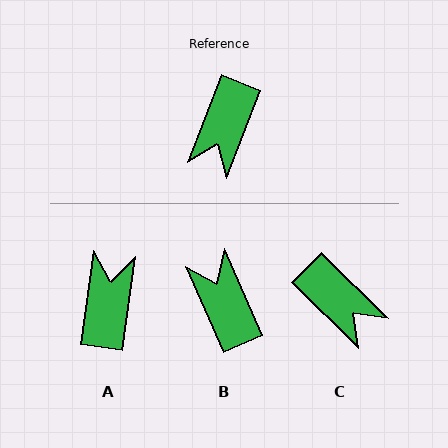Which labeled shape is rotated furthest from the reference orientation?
A, about 167 degrees away.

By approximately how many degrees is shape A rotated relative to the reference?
Approximately 167 degrees clockwise.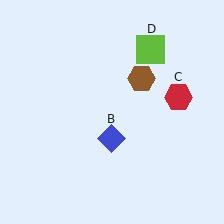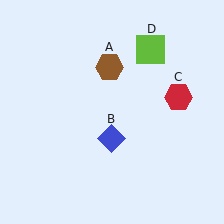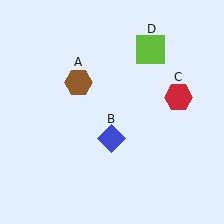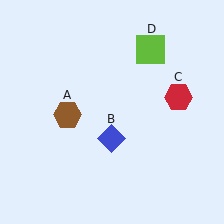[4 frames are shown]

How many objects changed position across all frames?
1 object changed position: brown hexagon (object A).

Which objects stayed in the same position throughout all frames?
Blue diamond (object B) and red hexagon (object C) and lime square (object D) remained stationary.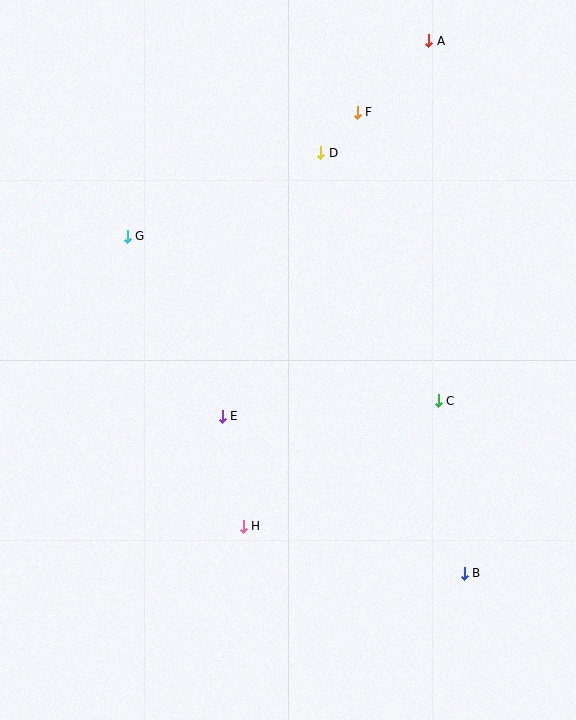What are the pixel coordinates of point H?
Point H is at (243, 526).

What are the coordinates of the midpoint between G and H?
The midpoint between G and H is at (185, 381).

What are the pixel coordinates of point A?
Point A is at (429, 41).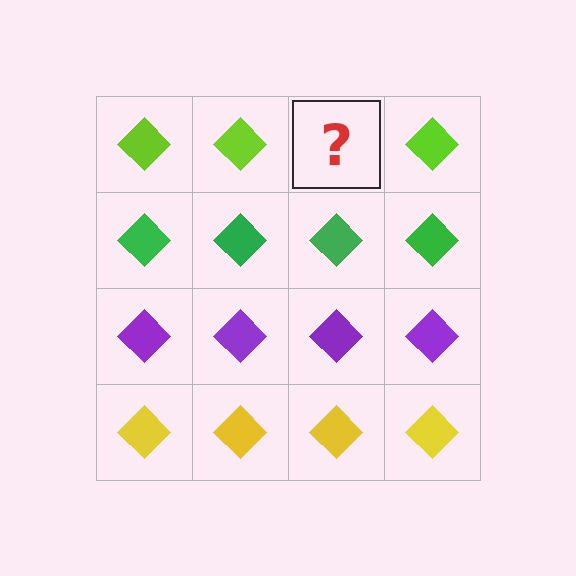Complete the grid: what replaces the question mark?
The question mark should be replaced with a lime diamond.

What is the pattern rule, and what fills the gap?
The rule is that each row has a consistent color. The gap should be filled with a lime diamond.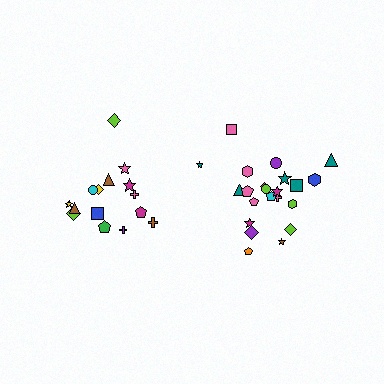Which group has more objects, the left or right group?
The right group.